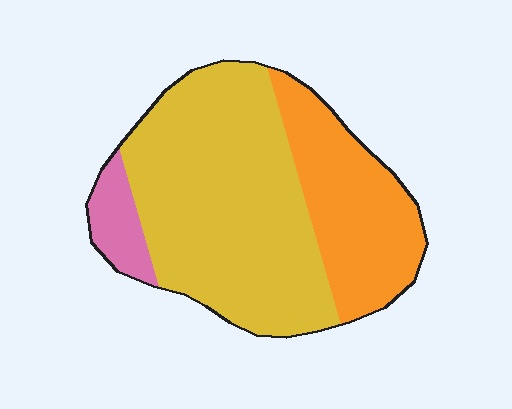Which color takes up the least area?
Pink, at roughly 10%.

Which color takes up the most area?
Yellow, at roughly 60%.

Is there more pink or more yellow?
Yellow.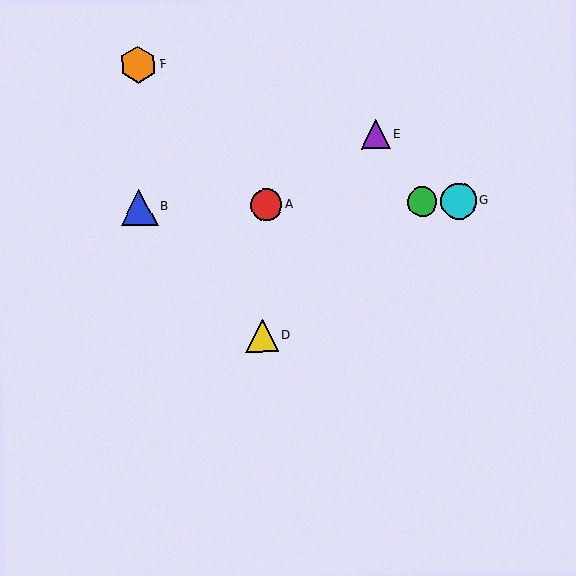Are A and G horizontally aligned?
Yes, both are at y≈205.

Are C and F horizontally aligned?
No, C is at y≈202 and F is at y≈65.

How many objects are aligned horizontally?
4 objects (A, B, C, G) are aligned horizontally.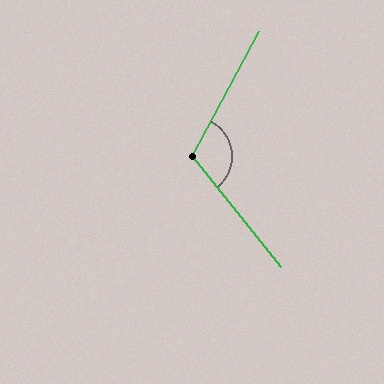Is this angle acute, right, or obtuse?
It is obtuse.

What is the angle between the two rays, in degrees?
Approximately 113 degrees.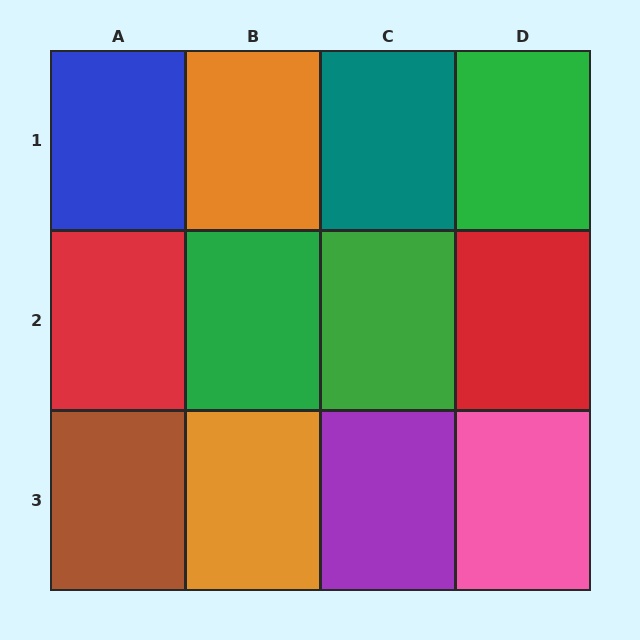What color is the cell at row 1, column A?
Blue.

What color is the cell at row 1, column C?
Teal.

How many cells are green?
3 cells are green.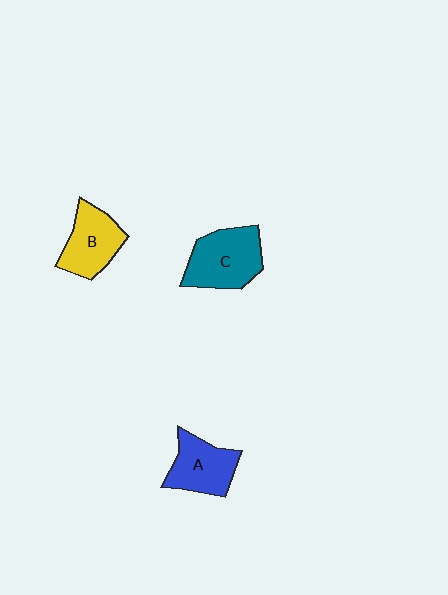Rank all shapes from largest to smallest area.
From largest to smallest: C (teal), B (yellow), A (blue).